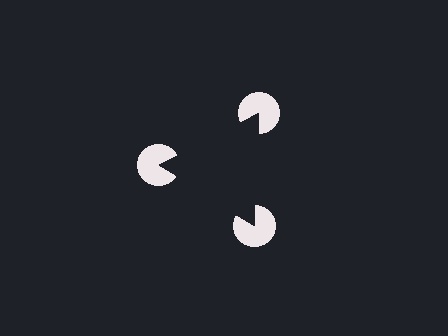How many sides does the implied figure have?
3 sides.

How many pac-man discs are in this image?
There are 3 — one at each vertex of the illusory triangle.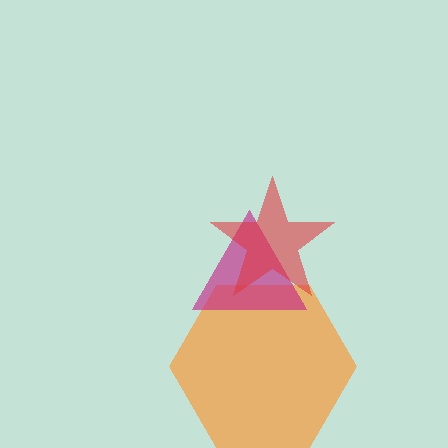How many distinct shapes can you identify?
There are 3 distinct shapes: an orange hexagon, a magenta triangle, a red star.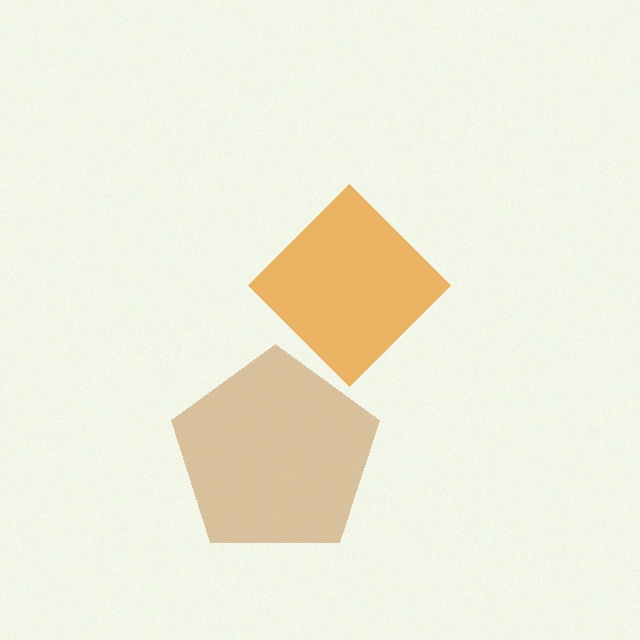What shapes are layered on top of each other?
The layered shapes are: an orange diamond, a brown pentagon.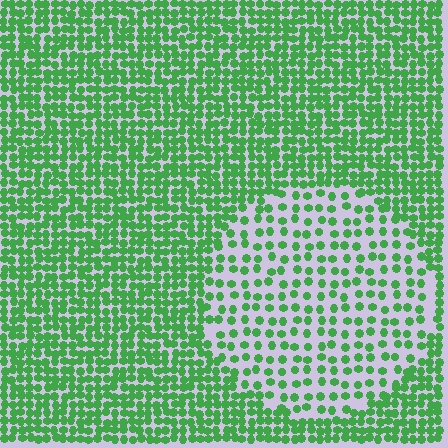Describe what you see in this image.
The image contains small green elements arranged at two different densities. A circle-shaped region is visible where the elements are less densely packed than the surrounding area.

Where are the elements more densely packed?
The elements are more densely packed outside the circle boundary.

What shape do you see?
I see a circle.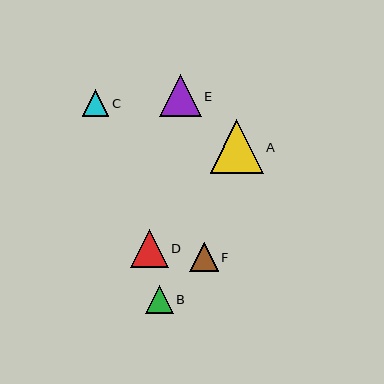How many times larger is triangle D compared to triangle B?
Triangle D is approximately 1.4 times the size of triangle B.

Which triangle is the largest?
Triangle A is the largest with a size of approximately 53 pixels.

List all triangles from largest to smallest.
From largest to smallest: A, E, D, F, B, C.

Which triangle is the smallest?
Triangle C is the smallest with a size of approximately 26 pixels.